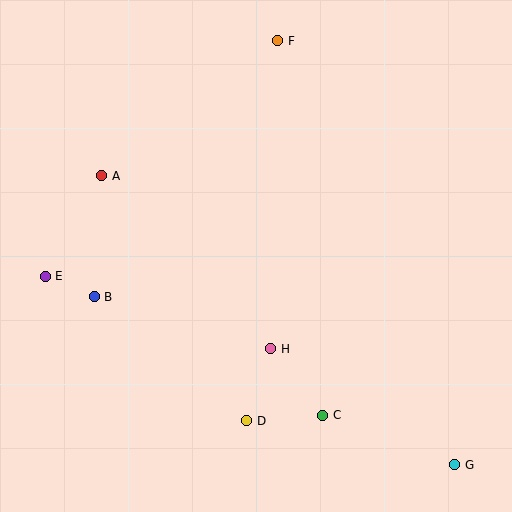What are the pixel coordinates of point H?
Point H is at (271, 349).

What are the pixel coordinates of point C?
Point C is at (323, 415).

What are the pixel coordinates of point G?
Point G is at (455, 465).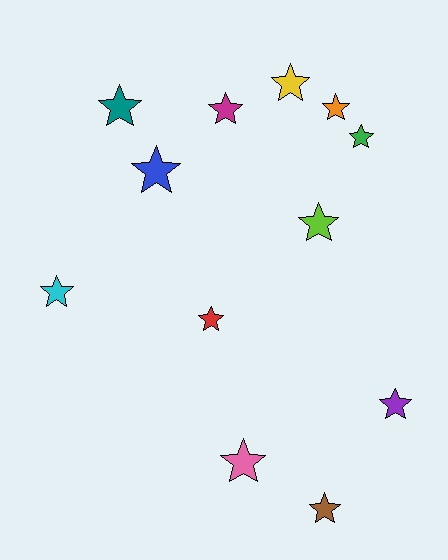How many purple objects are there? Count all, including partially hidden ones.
There is 1 purple object.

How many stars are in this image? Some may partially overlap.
There are 12 stars.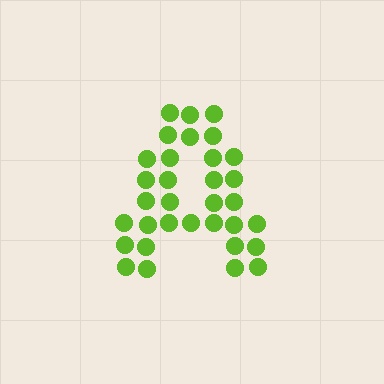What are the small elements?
The small elements are circles.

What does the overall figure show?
The overall figure shows the letter A.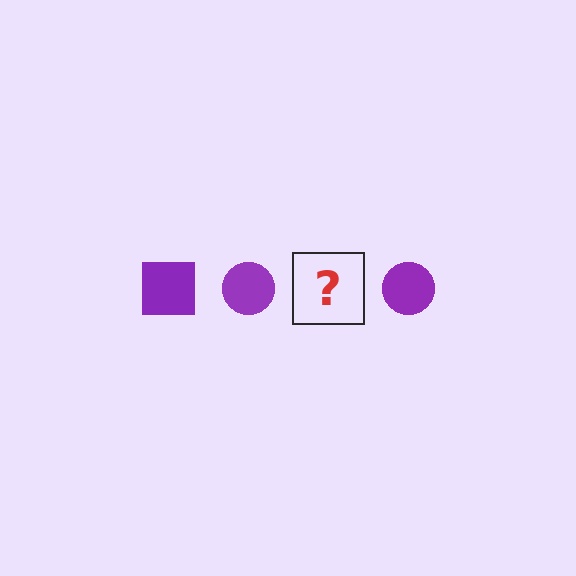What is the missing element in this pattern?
The missing element is a purple square.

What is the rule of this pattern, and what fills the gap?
The rule is that the pattern cycles through square, circle shapes in purple. The gap should be filled with a purple square.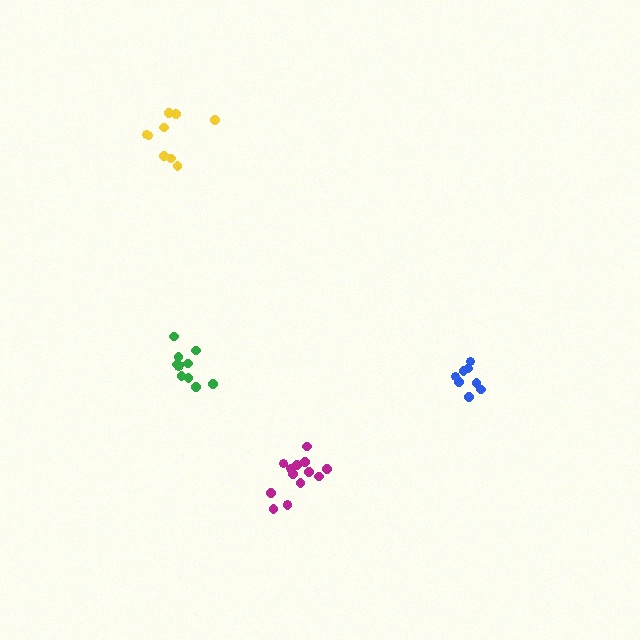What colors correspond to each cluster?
The clusters are colored: green, magenta, blue, yellow.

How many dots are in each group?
Group 1: 11 dots, Group 2: 14 dots, Group 3: 8 dots, Group 4: 9 dots (42 total).